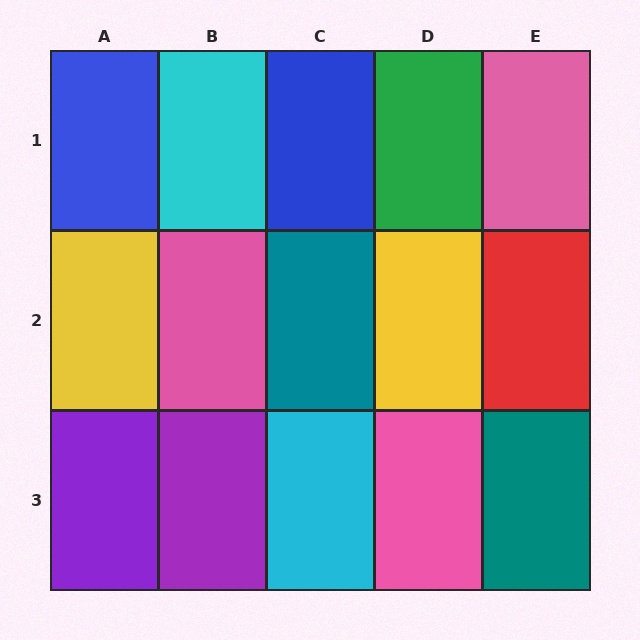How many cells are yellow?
2 cells are yellow.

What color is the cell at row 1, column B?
Cyan.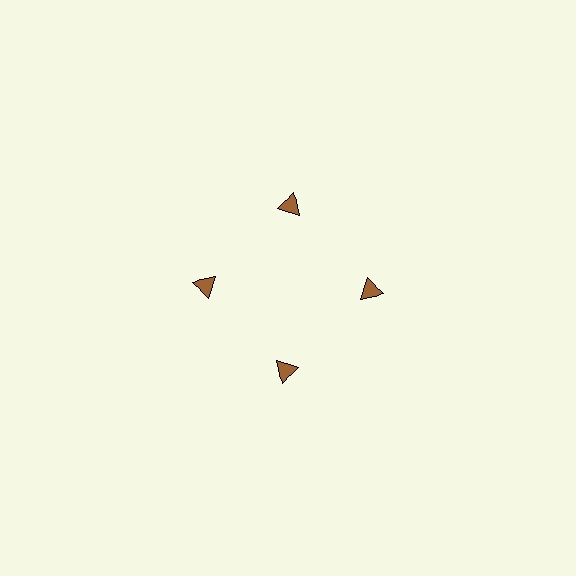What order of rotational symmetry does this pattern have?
This pattern has 4-fold rotational symmetry.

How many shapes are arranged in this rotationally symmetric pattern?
There are 4 shapes, arranged in 4 groups of 1.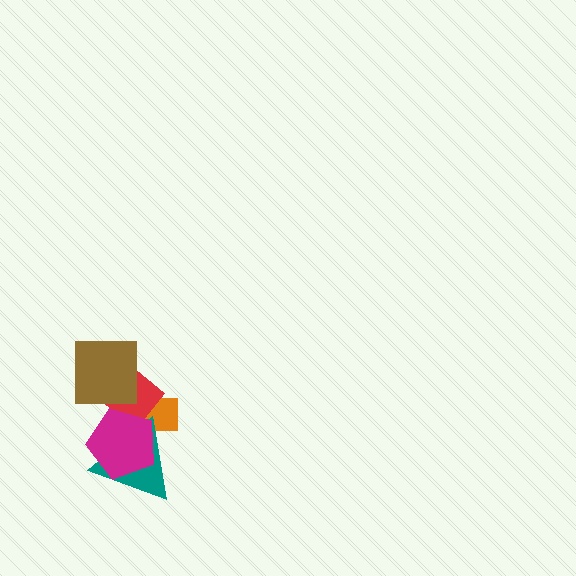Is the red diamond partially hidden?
Yes, it is partially covered by another shape.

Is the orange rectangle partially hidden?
Yes, it is partially covered by another shape.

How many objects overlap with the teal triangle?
3 objects overlap with the teal triangle.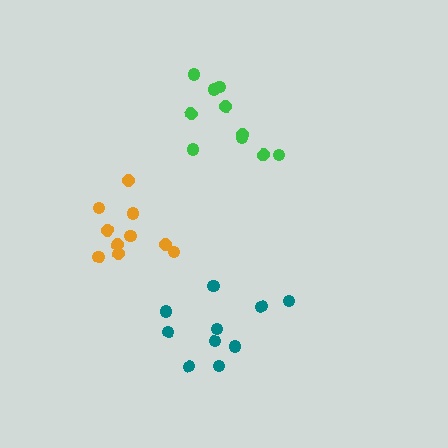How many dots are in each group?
Group 1: 10 dots, Group 2: 10 dots, Group 3: 10 dots (30 total).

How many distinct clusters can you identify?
There are 3 distinct clusters.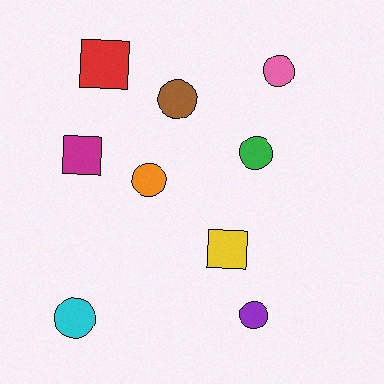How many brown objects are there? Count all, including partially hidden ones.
There is 1 brown object.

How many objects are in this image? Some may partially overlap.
There are 9 objects.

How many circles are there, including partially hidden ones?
There are 6 circles.